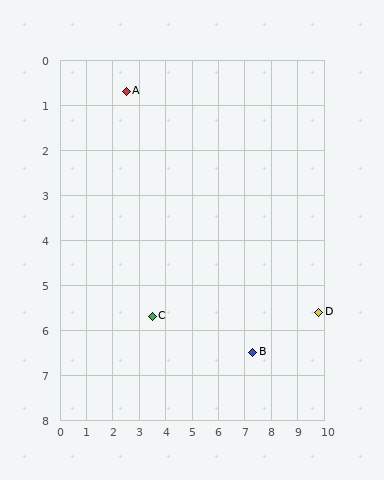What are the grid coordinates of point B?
Point B is at approximately (7.3, 6.5).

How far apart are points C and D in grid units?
Points C and D are about 6.3 grid units apart.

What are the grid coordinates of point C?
Point C is at approximately (3.5, 5.7).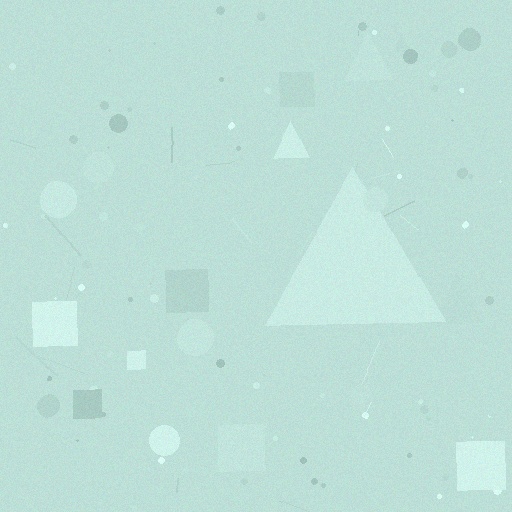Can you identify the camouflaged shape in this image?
The camouflaged shape is a triangle.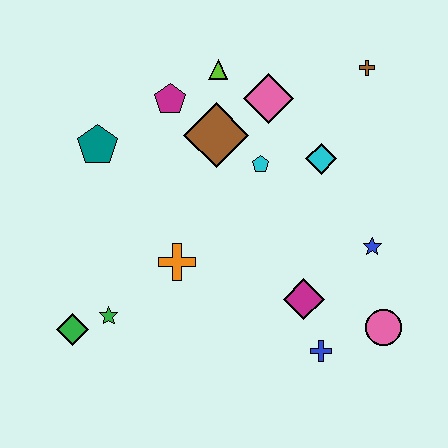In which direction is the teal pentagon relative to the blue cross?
The teal pentagon is to the left of the blue cross.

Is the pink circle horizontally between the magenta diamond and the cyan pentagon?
No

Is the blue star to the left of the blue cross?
No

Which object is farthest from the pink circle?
The teal pentagon is farthest from the pink circle.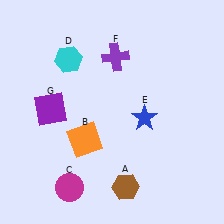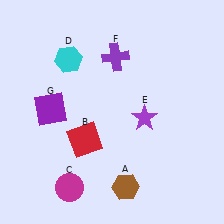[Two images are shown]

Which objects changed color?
B changed from orange to red. E changed from blue to purple.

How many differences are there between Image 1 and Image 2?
There are 2 differences between the two images.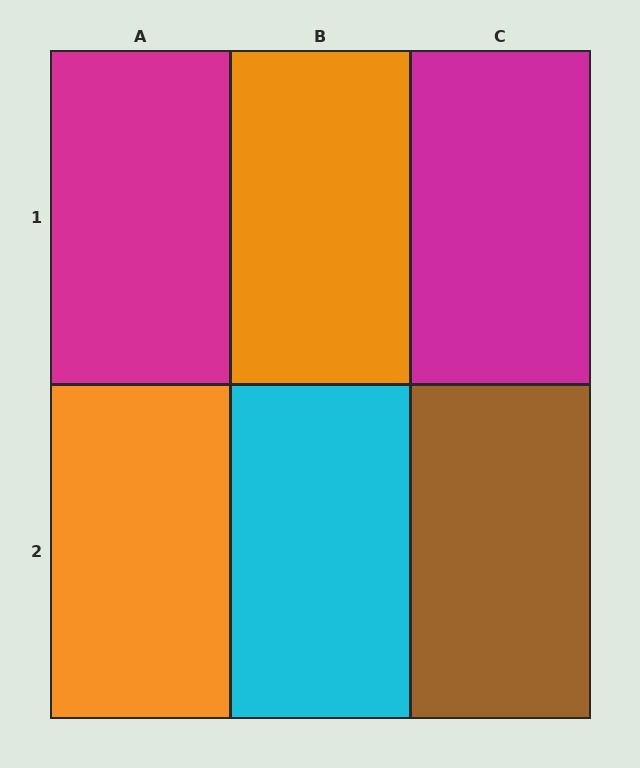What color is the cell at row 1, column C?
Magenta.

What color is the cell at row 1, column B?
Orange.